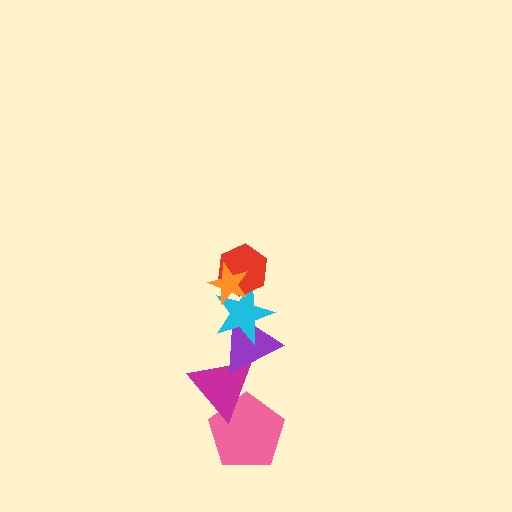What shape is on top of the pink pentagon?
The magenta triangle is on top of the pink pentagon.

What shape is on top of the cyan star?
The red hexagon is on top of the cyan star.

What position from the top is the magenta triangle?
The magenta triangle is 5th from the top.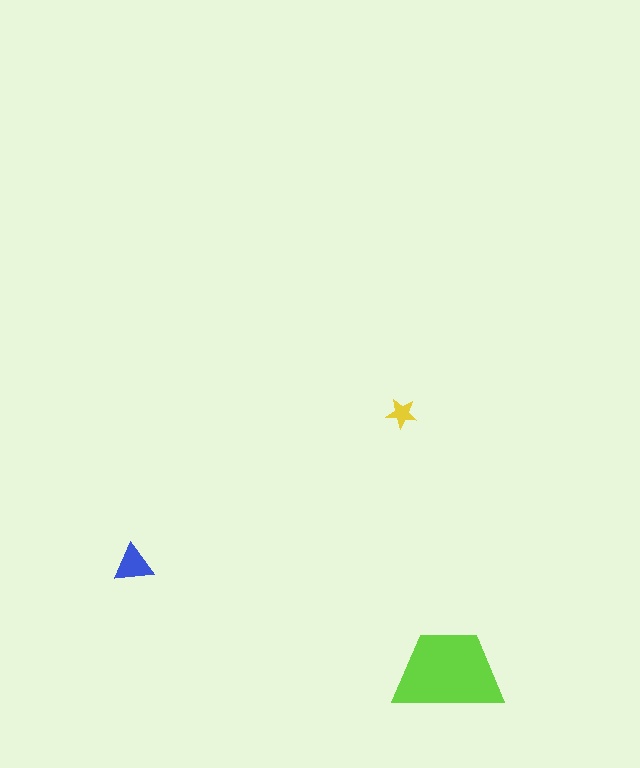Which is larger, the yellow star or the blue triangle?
The blue triangle.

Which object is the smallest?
The yellow star.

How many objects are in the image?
There are 3 objects in the image.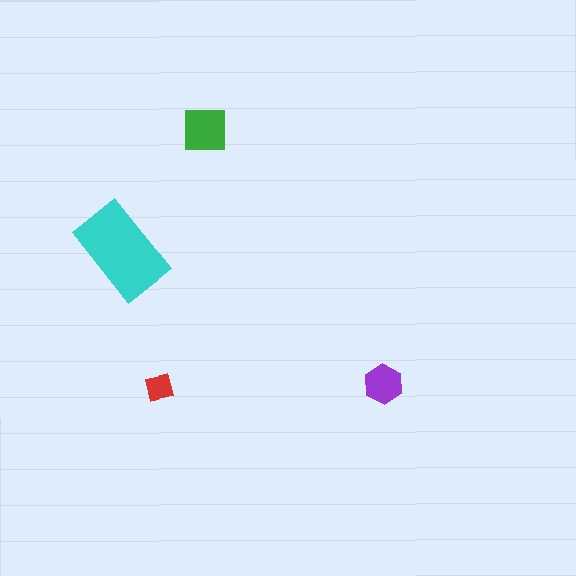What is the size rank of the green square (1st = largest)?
2nd.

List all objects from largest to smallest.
The cyan rectangle, the green square, the purple hexagon, the red square.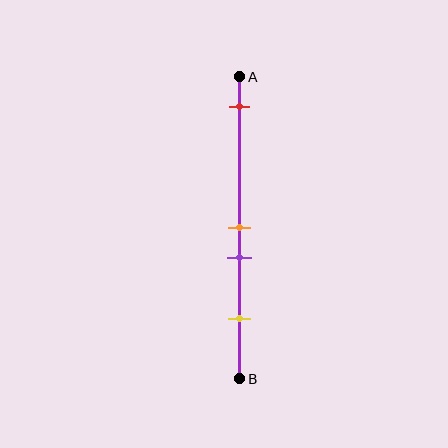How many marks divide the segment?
There are 4 marks dividing the segment.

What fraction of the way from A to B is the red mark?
The red mark is approximately 10% (0.1) of the way from A to B.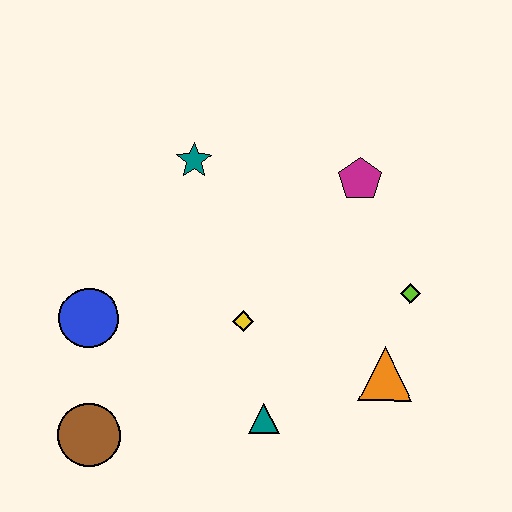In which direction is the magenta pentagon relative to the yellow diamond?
The magenta pentagon is above the yellow diamond.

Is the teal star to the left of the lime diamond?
Yes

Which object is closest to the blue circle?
The brown circle is closest to the blue circle.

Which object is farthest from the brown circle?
The magenta pentagon is farthest from the brown circle.